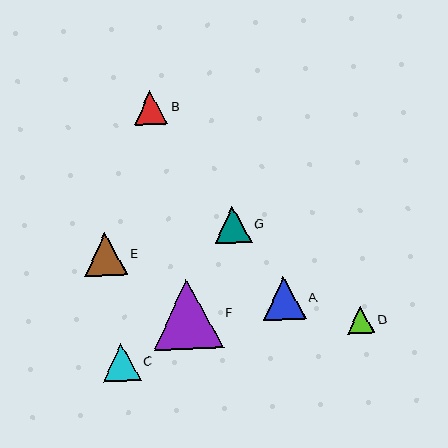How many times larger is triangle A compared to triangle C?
Triangle A is approximately 1.1 times the size of triangle C.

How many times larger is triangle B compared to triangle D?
Triangle B is approximately 1.2 times the size of triangle D.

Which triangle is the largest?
Triangle F is the largest with a size of approximately 69 pixels.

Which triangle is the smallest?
Triangle D is the smallest with a size of approximately 27 pixels.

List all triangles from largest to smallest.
From largest to smallest: F, E, A, C, G, B, D.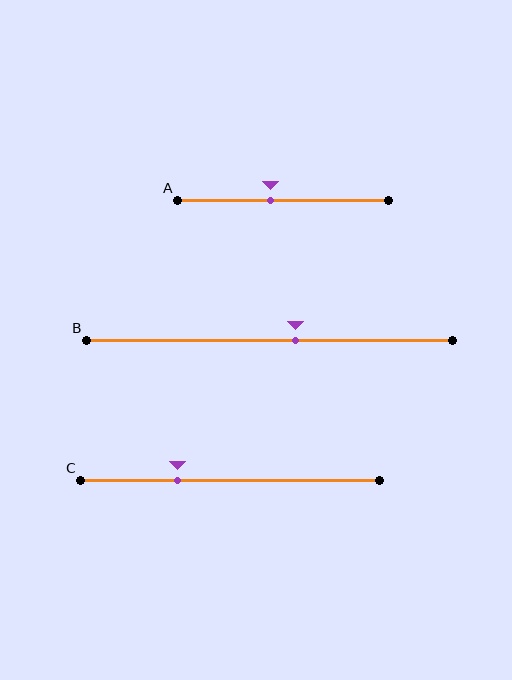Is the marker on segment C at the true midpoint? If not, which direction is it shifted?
No, the marker on segment C is shifted to the left by about 18% of the segment length.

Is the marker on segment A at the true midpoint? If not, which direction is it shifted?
No, the marker on segment A is shifted to the left by about 6% of the segment length.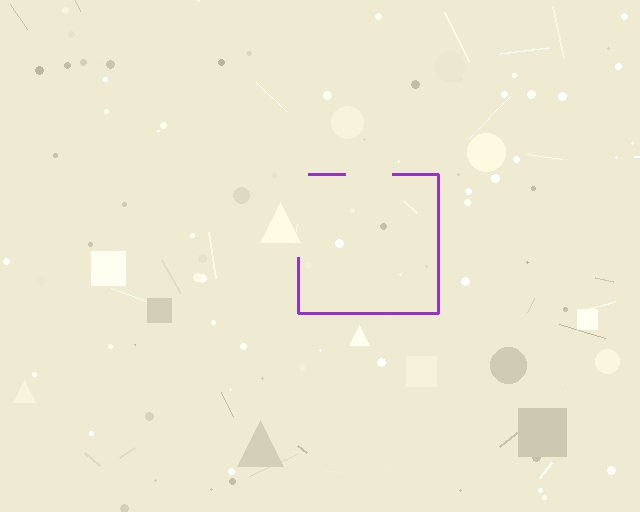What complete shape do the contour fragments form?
The contour fragments form a square.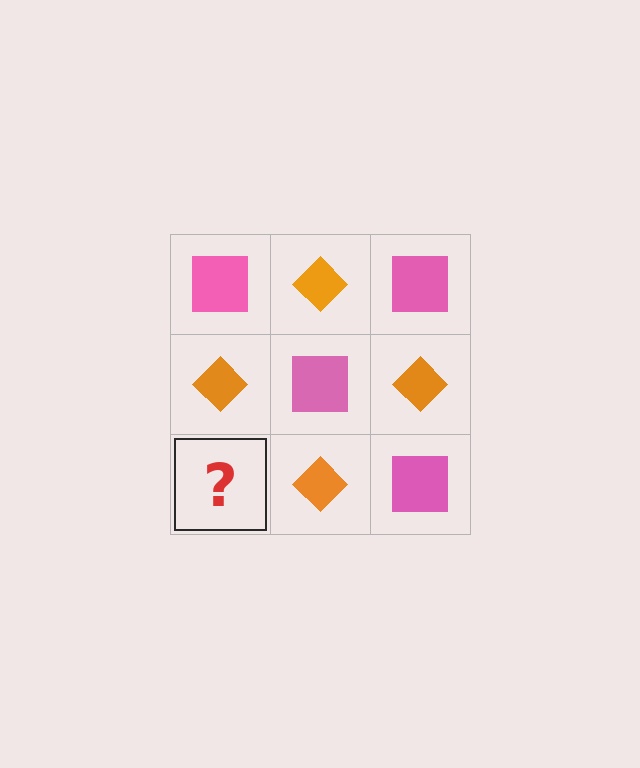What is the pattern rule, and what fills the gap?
The rule is that it alternates pink square and orange diamond in a checkerboard pattern. The gap should be filled with a pink square.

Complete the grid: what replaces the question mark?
The question mark should be replaced with a pink square.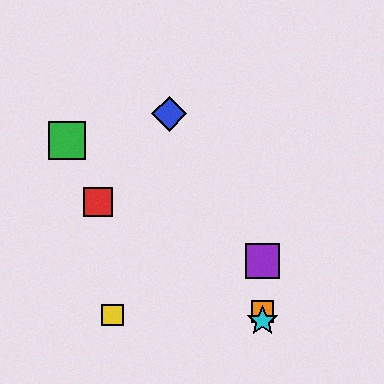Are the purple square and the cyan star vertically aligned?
Yes, both are at x≈262.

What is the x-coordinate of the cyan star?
The cyan star is at x≈262.